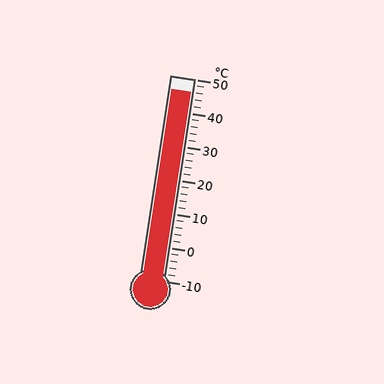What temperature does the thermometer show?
The thermometer shows approximately 46°C.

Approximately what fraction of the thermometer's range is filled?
The thermometer is filled to approximately 95% of its range.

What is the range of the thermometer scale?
The thermometer scale ranges from -10°C to 50°C.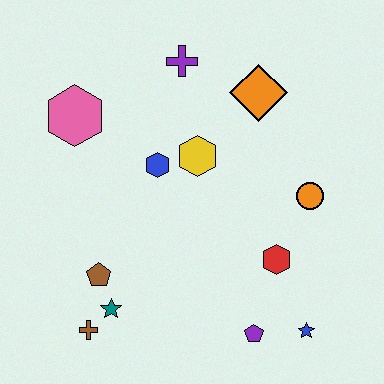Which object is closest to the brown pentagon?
The teal star is closest to the brown pentagon.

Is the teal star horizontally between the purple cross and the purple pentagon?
No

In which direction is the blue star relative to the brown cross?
The blue star is to the right of the brown cross.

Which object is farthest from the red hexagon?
The pink hexagon is farthest from the red hexagon.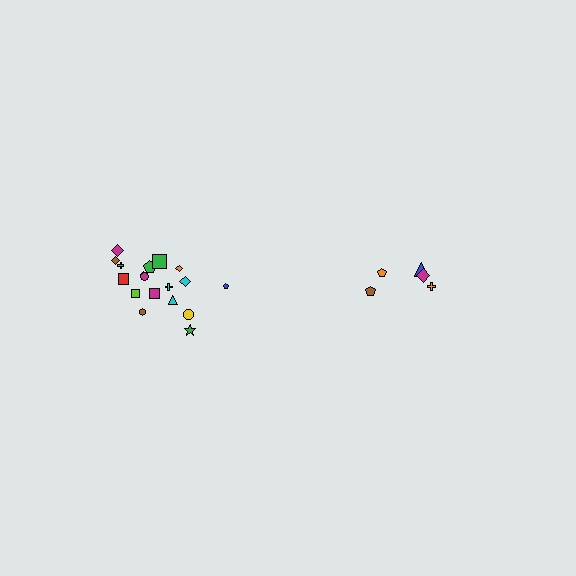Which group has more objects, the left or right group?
The left group.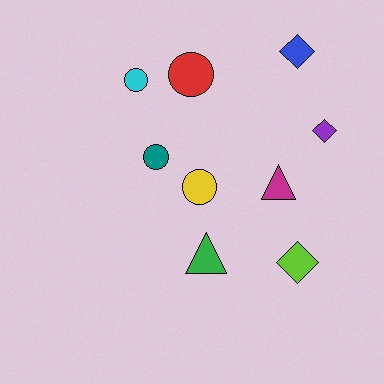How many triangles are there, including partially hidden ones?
There are 2 triangles.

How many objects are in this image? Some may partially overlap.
There are 9 objects.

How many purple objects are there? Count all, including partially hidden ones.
There is 1 purple object.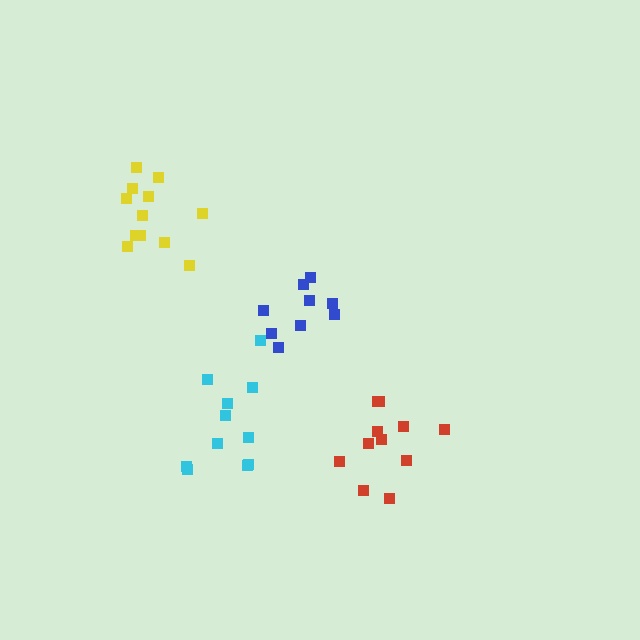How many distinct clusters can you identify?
There are 4 distinct clusters.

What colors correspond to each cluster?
The clusters are colored: blue, cyan, yellow, red.